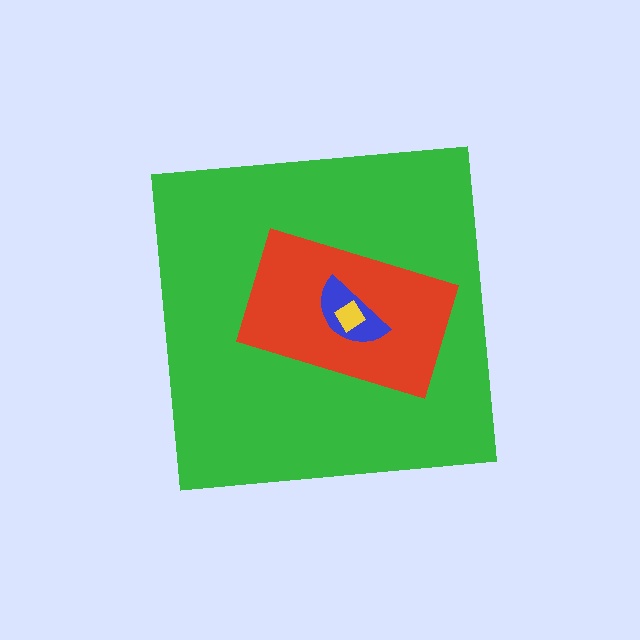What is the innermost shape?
The yellow diamond.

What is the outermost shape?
The green square.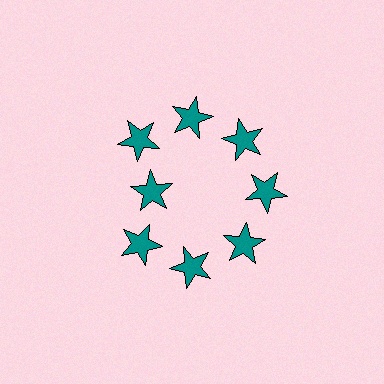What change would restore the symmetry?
The symmetry would be restored by moving it outward, back onto the ring so that all 8 stars sit at equal angles and equal distance from the center.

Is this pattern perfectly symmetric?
No. The 8 teal stars are arranged in a ring, but one element near the 9 o'clock position is pulled inward toward the center, breaking the 8-fold rotational symmetry.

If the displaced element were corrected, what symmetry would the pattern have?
It would have 8-fold rotational symmetry — the pattern would map onto itself every 45 degrees.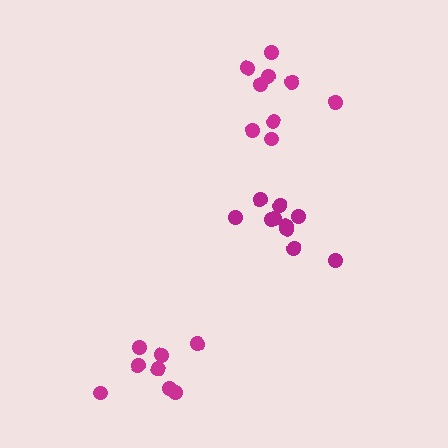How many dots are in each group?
Group 1: 10 dots, Group 2: 8 dots, Group 3: 9 dots (27 total).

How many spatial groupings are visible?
There are 3 spatial groupings.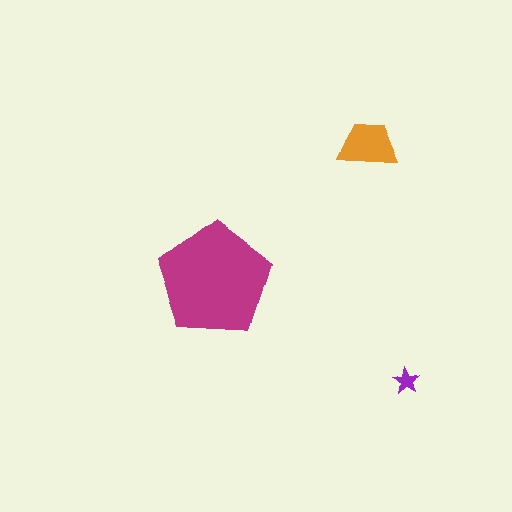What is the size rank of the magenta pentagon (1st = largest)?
1st.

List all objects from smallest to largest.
The purple star, the orange trapezoid, the magenta pentagon.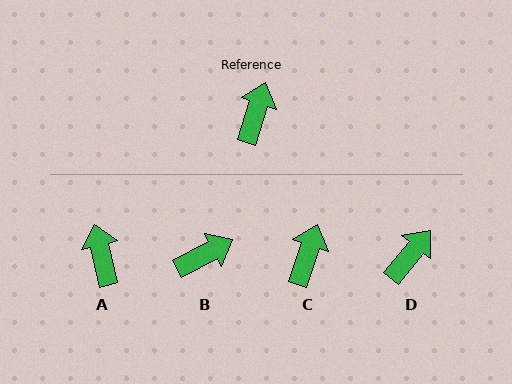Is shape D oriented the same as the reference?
No, it is off by about 21 degrees.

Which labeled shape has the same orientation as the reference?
C.